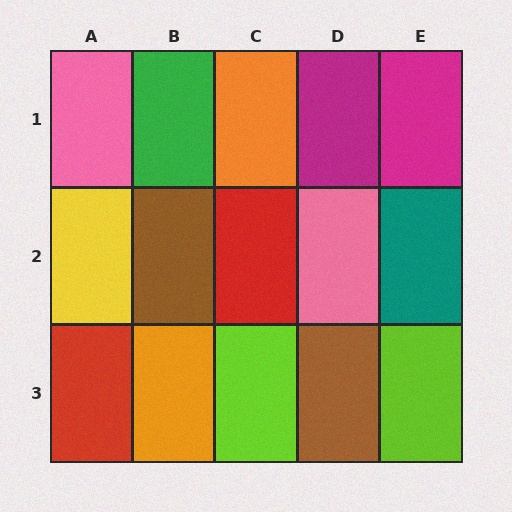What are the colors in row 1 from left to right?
Pink, green, orange, magenta, magenta.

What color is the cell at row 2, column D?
Pink.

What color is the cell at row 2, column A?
Yellow.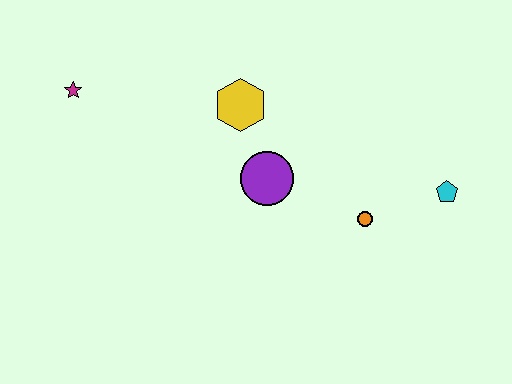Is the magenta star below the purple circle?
No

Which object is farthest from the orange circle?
The magenta star is farthest from the orange circle.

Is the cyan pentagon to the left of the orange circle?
No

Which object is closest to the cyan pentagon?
The orange circle is closest to the cyan pentagon.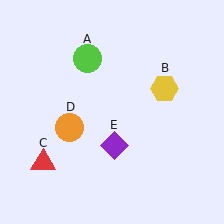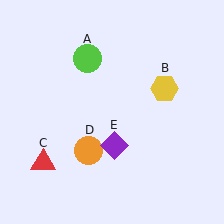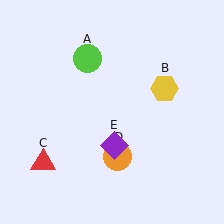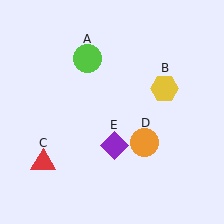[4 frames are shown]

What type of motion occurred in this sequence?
The orange circle (object D) rotated counterclockwise around the center of the scene.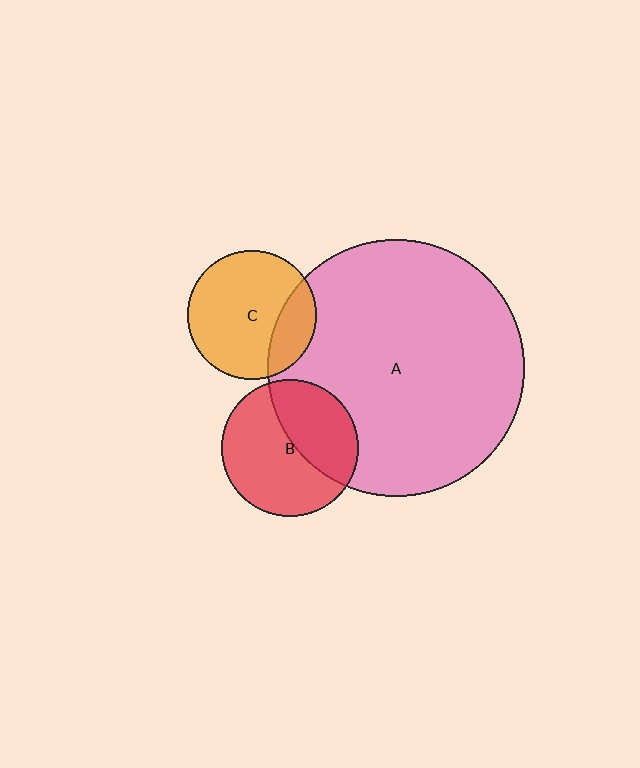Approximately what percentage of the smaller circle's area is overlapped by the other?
Approximately 20%.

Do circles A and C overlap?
Yes.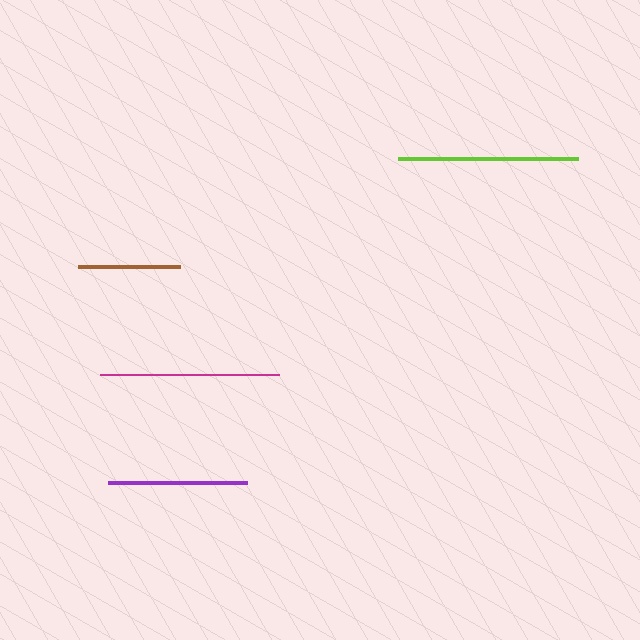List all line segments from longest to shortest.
From longest to shortest: lime, magenta, purple, brown.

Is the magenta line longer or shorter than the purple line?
The magenta line is longer than the purple line.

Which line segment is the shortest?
The brown line is the shortest at approximately 102 pixels.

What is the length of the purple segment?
The purple segment is approximately 138 pixels long.